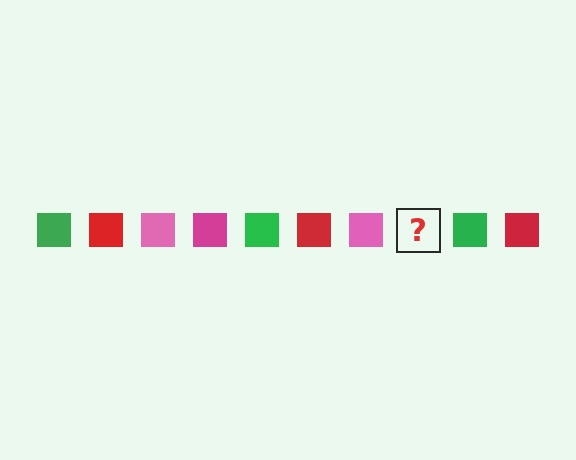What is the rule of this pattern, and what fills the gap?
The rule is that the pattern cycles through green, red, pink, magenta squares. The gap should be filled with a magenta square.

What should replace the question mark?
The question mark should be replaced with a magenta square.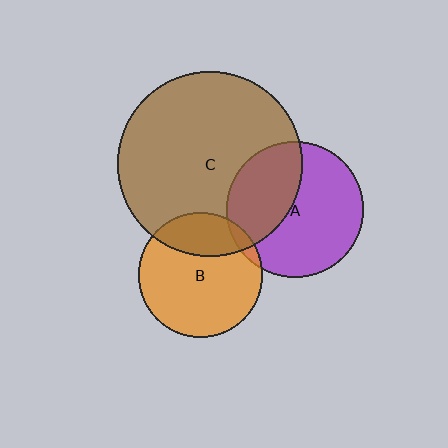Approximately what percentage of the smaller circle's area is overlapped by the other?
Approximately 25%.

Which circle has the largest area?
Circle C (brown).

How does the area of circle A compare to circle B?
Approximately 1.2 times.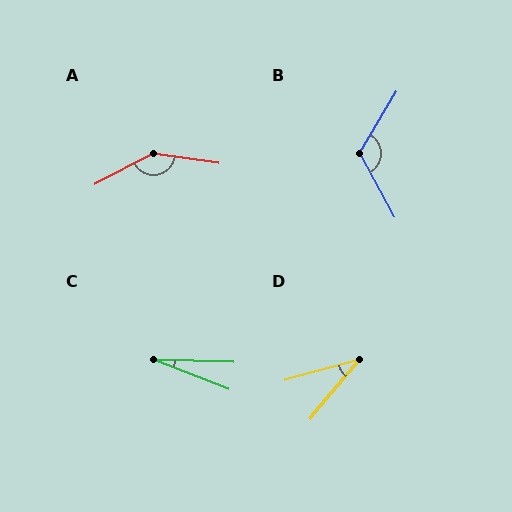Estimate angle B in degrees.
Approximately 121 degrees.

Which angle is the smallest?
C, at approximately 20 degrees.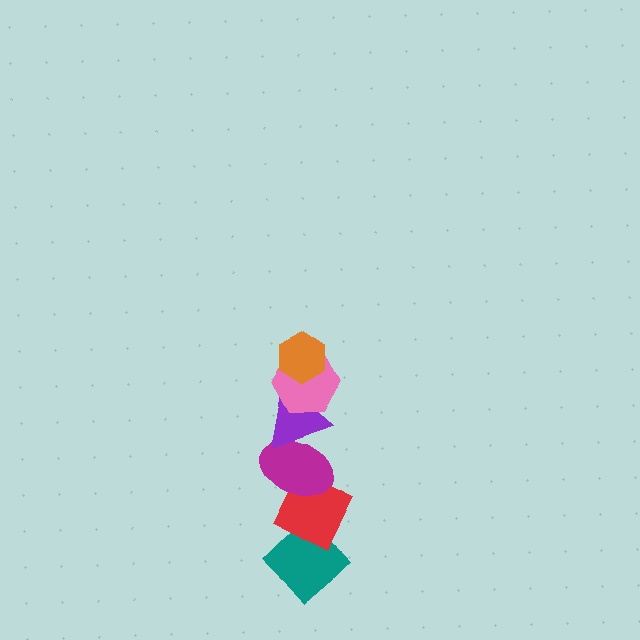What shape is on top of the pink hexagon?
The orange hexagon is on top of the pink hexagon.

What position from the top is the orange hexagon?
The orange hexagon is 1st from the top.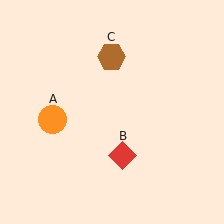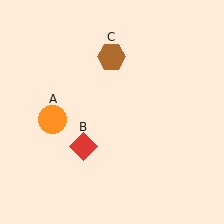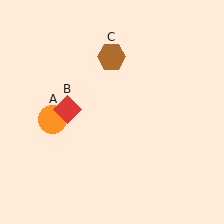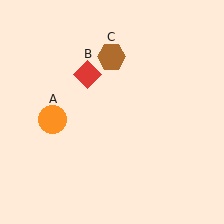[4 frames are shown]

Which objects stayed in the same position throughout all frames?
Orange circle (object A) and brown hexagon (object C) remained stationary.